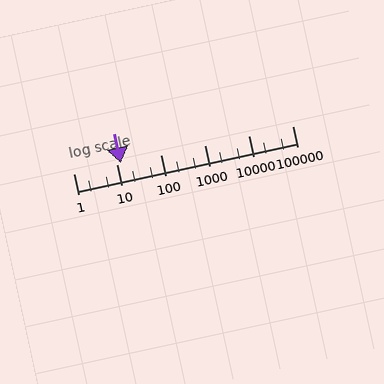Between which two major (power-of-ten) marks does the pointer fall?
The pointer is between 10 and 100.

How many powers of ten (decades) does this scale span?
The scale spans 5 decades, from 1 to 100000.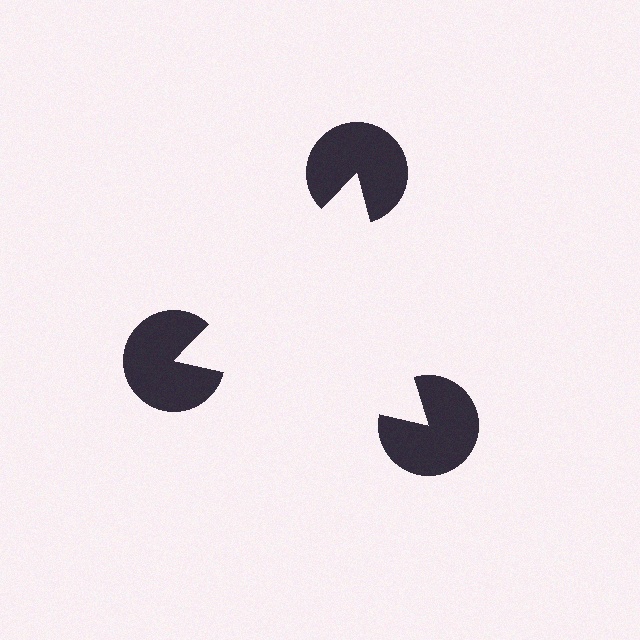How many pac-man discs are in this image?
There are 3 — one at each vertex of the illusory triangle.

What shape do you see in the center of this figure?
An illusory triangle — its edges are inferred from the aligned wedge cuts in the pac-man discs, not physically drawn.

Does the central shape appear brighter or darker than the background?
It typically appears slightly brighter than the background, even though no actual brightness change is drawn.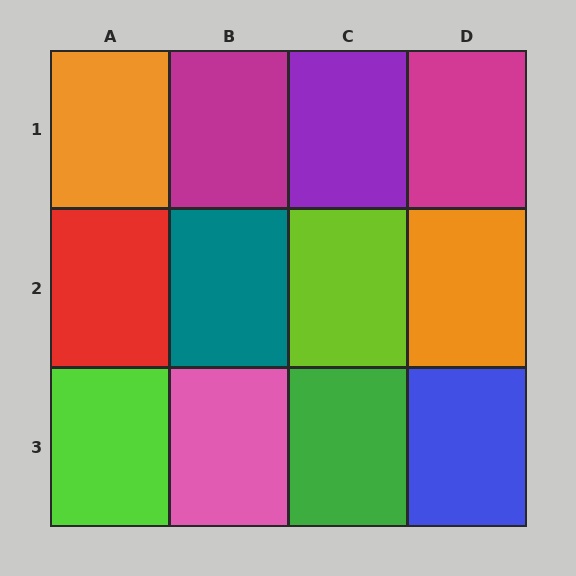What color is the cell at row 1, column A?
Orange.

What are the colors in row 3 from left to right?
Lime, pink, green, blue.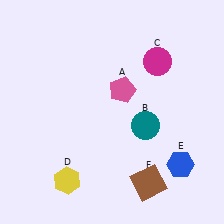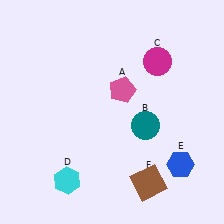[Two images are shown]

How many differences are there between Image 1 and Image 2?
There is 1 difference between the two images.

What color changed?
The hexagon (D) changed from yellow in Image 1 to cyan in Image 2.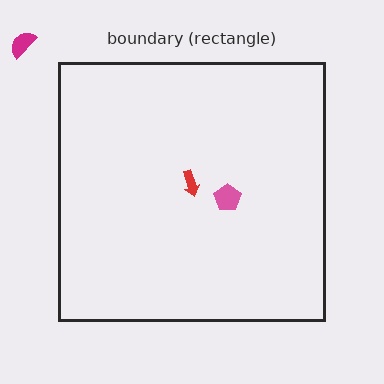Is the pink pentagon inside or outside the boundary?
Inside.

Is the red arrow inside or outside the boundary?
Inside.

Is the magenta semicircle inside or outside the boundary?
Outside.